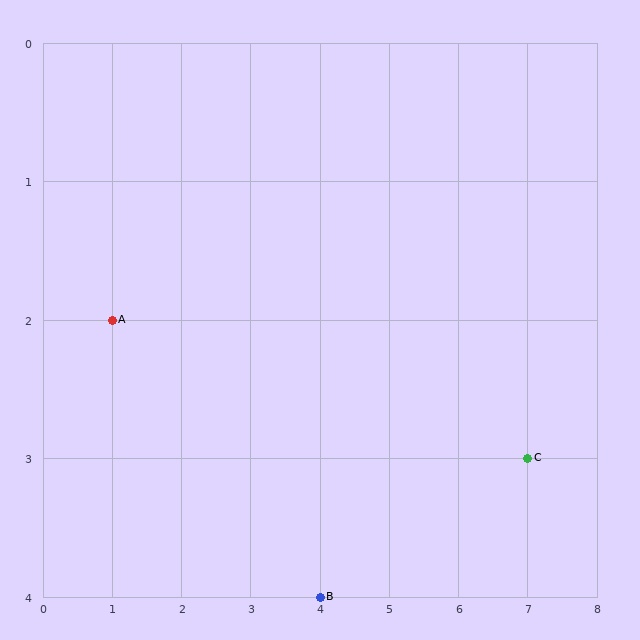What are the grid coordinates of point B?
Point B is at grid coordinates (4, 4).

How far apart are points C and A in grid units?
Points C and A are 6 columns and 1 row apart (about 6.1 grid units diagonally).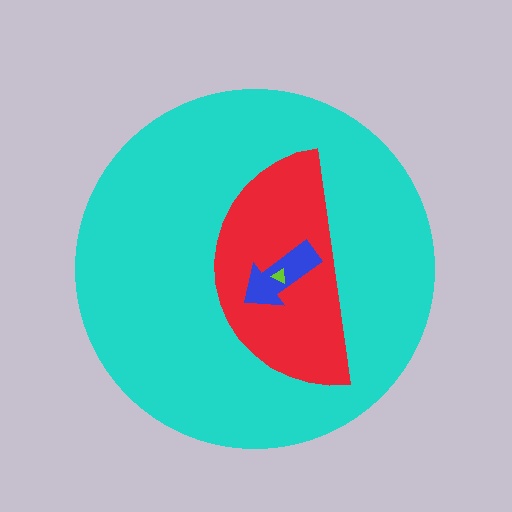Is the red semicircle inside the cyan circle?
Yes.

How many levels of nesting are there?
4.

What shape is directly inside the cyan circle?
The red semicircle.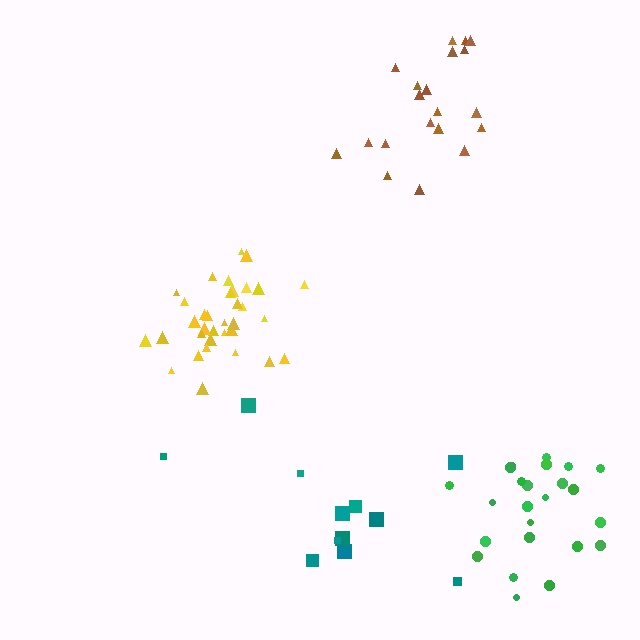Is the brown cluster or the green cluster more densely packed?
Brown.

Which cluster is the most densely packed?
Yellow.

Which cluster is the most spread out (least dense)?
Teal.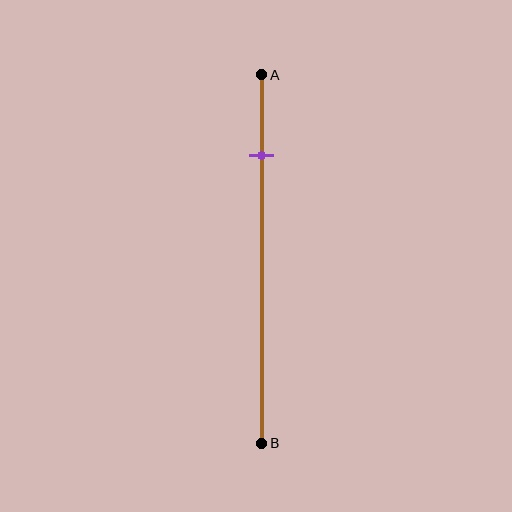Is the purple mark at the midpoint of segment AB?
No, the mark is at about 20% from A, not at the 50% midpoint.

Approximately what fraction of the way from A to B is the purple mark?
The purple mark is approximately 20% of the way from A to B.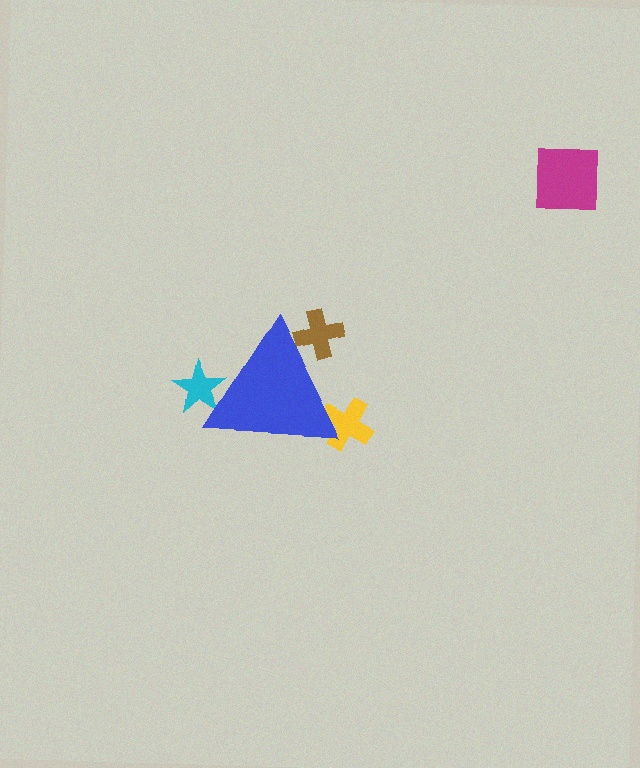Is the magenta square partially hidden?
No, the magenta square is fully visible.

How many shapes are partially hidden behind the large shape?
3 shapes are partially hidden.